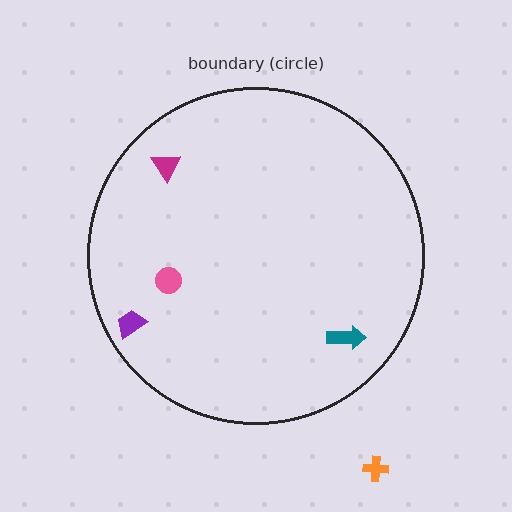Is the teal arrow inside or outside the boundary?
Inside.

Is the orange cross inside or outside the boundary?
Outside.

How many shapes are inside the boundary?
4 inside, 1 outside.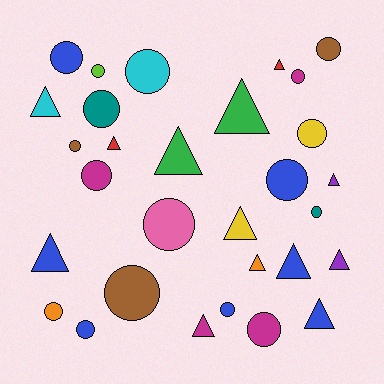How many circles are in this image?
There are 17 circles.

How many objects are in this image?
There are 30 objects.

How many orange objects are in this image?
There are 2 orange objects.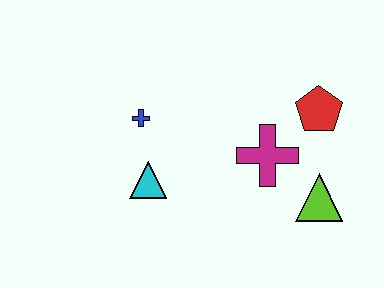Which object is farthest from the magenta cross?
The blue cross is farthest from the magenta cross.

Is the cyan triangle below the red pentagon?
Yes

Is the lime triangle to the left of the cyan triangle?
No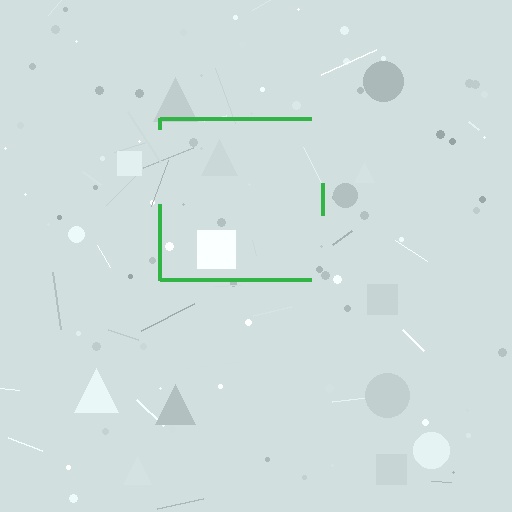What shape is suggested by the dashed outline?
The dashed outline suggests a square.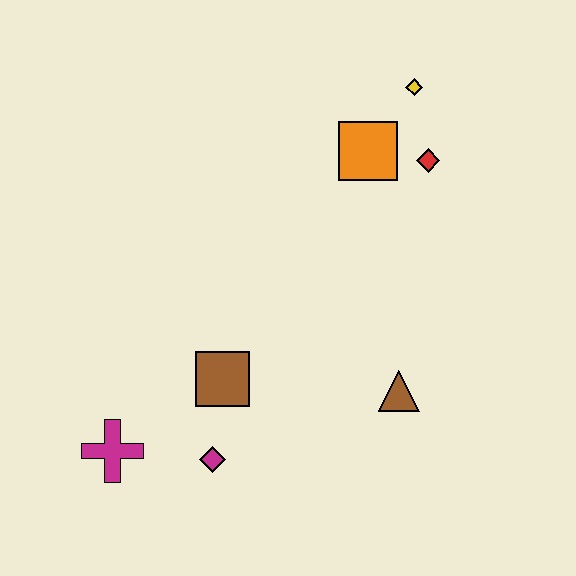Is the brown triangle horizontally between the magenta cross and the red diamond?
Yes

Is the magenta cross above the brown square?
No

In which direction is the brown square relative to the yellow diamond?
The brown square is below the yellow diamond.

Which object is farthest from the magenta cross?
The yellow diamond is farthest from the magenta cross.